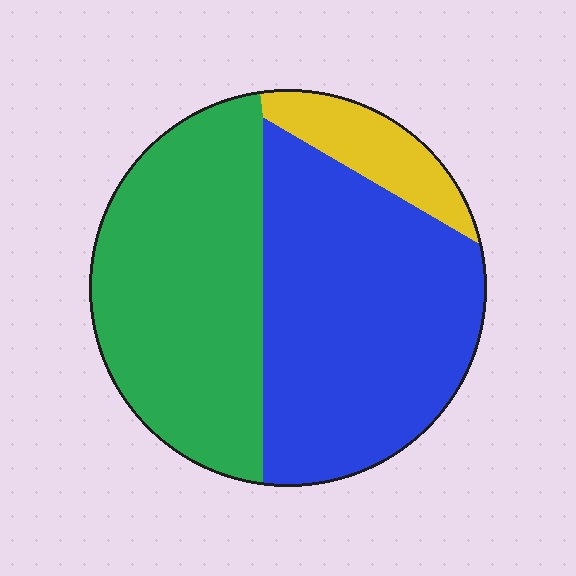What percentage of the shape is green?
Green takes up about two fifths (2/5) of the shape.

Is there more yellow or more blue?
Blue.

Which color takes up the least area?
Yellow, at roughly 10%.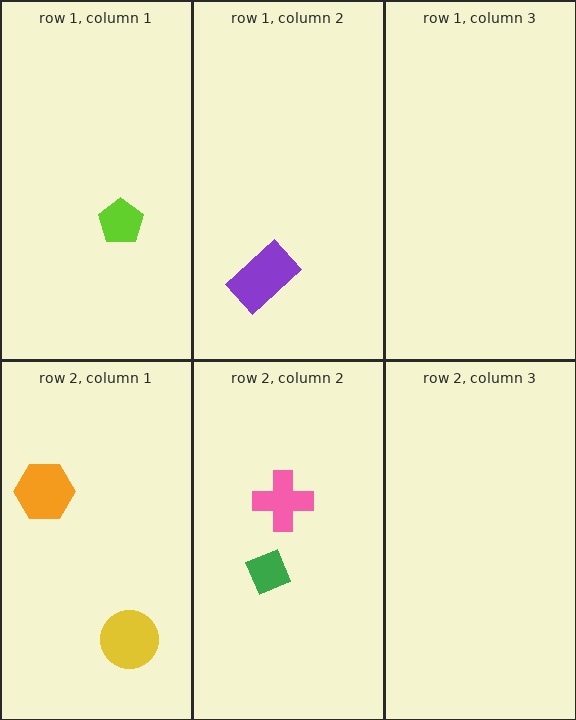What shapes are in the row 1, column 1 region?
The lime pentagon.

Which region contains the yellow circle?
The row 2, column 1 region.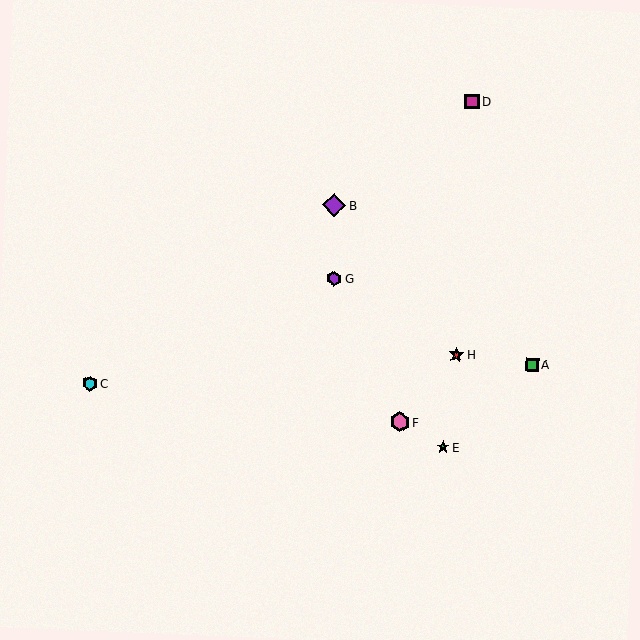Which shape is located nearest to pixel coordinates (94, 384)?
The cyan hexagon (labeled C) at (90, 383) is nearest to that location.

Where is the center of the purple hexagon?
The center of the purple hexagon is at (334, 279).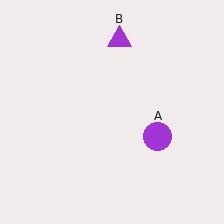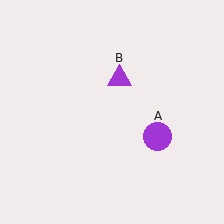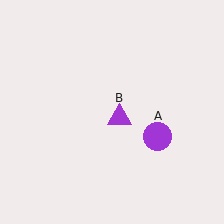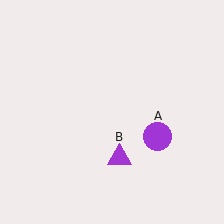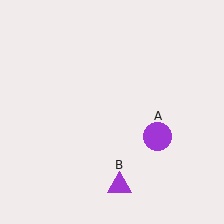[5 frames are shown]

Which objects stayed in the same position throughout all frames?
Purple circle (object A) remained stationary.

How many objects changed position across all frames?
1 object changed position: purple triangle (object B).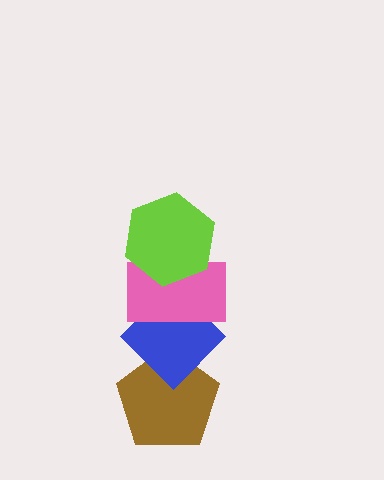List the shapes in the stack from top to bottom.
From top to bottom: the lime hexagon, the pink rectangle, the blue diamond, the brown pentagon.